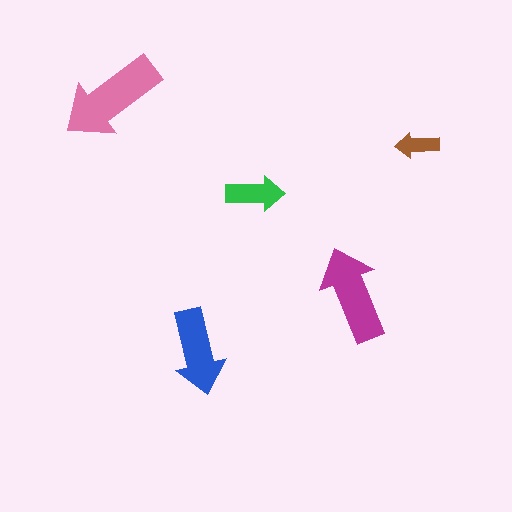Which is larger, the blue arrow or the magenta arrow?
The magenta one.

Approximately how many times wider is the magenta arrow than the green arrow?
About 1.5 times wider.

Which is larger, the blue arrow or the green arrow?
The blue one.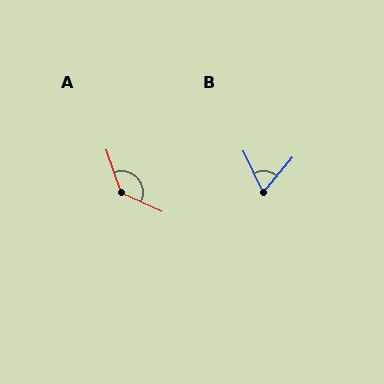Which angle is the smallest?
B, at approximately 66 degrees.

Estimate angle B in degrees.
Approximately 66 degrees.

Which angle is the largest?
A, at approximately 134 degrees.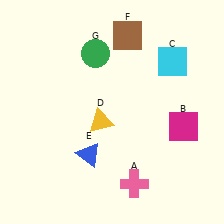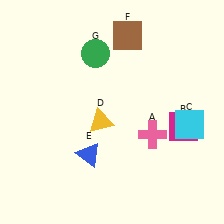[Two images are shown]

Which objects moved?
The objects that moved are: the pink cross (A), the cyan square (C).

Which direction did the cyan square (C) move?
The cyan square (C) moved down.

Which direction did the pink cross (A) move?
The pink cross (A) moved up.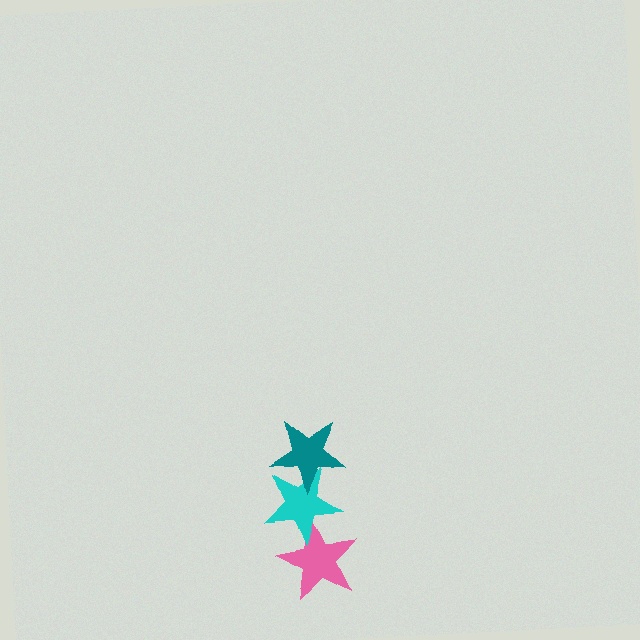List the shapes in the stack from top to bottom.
From top to bottom: the teal star, the cyan star, the pink star.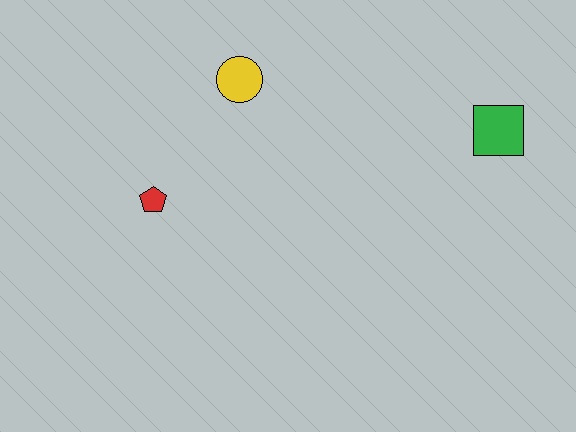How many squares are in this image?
There is 1 square.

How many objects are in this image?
There are 3 objects.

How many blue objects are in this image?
There are no blue objects.